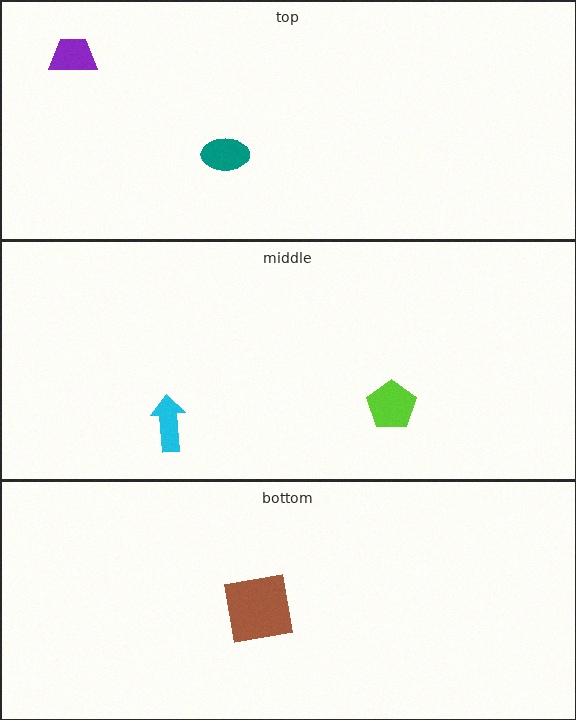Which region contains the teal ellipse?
The top region.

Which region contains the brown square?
The bottom region.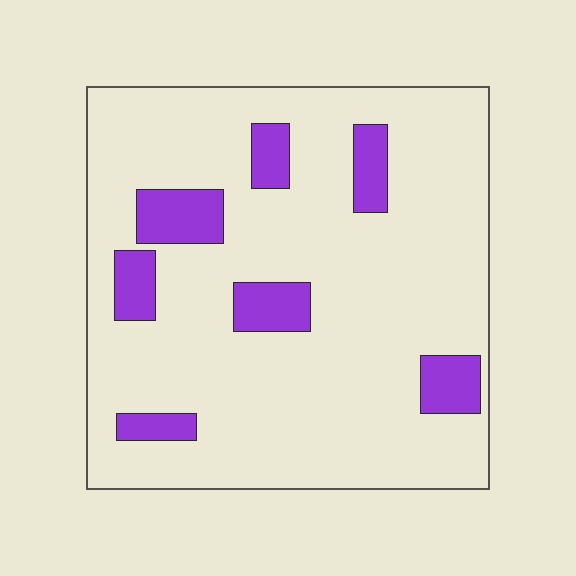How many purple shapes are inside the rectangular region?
7.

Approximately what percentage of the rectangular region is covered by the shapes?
Approximately 15%.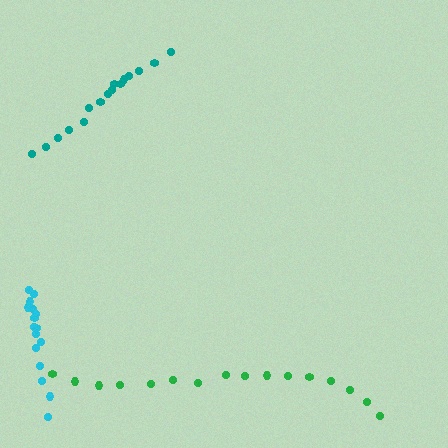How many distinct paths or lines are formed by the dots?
There are 3 distinct paths.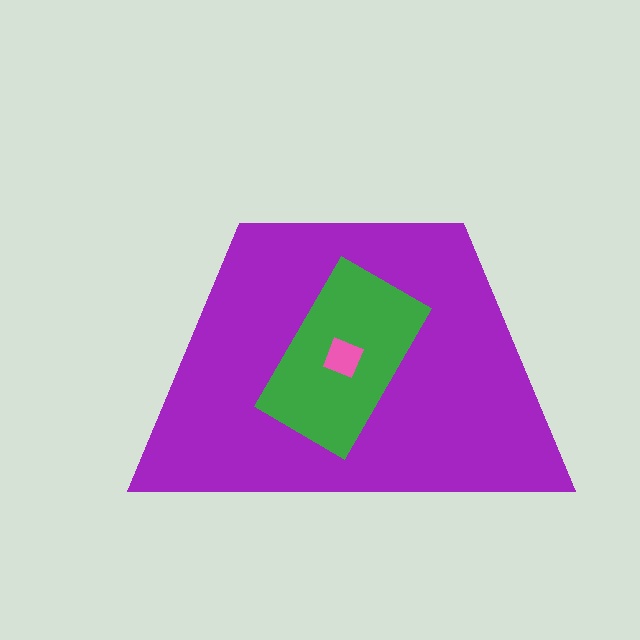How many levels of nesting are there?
3.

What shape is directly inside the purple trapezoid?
The green rectangle.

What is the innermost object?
The pink diamond.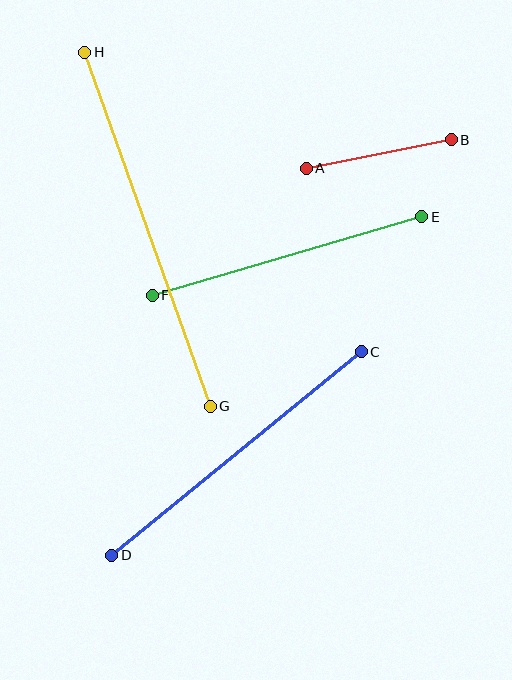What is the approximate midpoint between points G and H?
The midpoint is at approximately (147, 229) pixels.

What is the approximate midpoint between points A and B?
The midpoint is at approximately (379, 154) pixels.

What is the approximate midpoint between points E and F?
The midpoint is at approximately (287, 256) pixels.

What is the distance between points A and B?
The distance is approximately 148 pixels.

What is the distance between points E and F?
The distance is approximately 281 pixels.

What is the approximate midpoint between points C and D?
The midpoint is at approximately (236, 453) pixels.